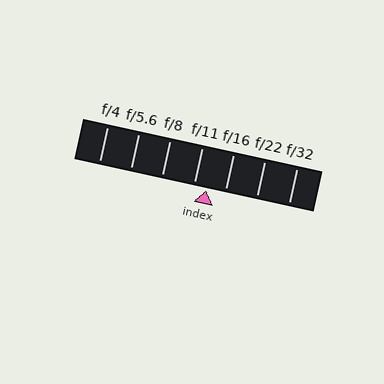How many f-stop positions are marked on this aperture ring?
There are 7 f-stop positions marked.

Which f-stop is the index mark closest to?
The index mark is closest to f/11.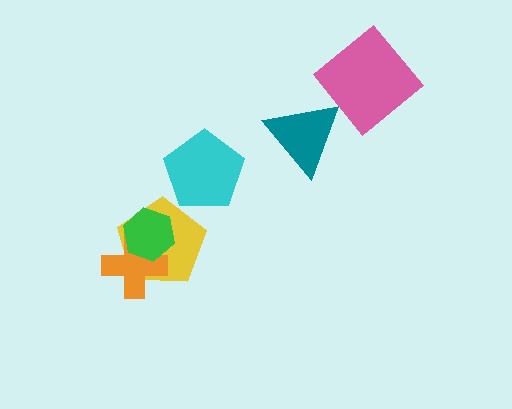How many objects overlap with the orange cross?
2 objects overlap with the orange cross.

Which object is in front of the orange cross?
The green hexagon is in front of the orange cross.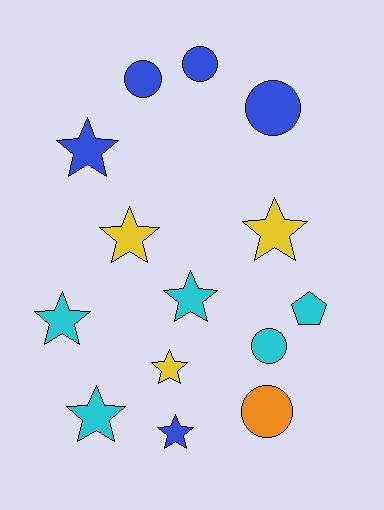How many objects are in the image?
There are 14 objects.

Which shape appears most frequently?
Star, with 8 objects.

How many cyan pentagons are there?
There is 1 cyan pentagon.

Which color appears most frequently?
Blue, with 5 objects.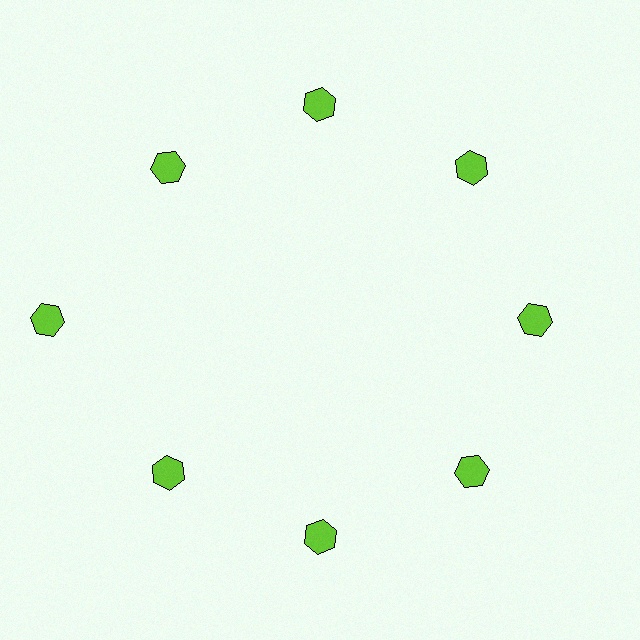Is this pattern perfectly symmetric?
No. The 8 lime hexagons are arranged in a ring, but one element near the 9 o'clock position is pushed outward from the center, breaking the 8-fold rotational symmetry.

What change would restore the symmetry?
The symmetry would be restored by moving it inward, back onto the ring so that all 8 hexagons sit at equal angles and equal distance from the center.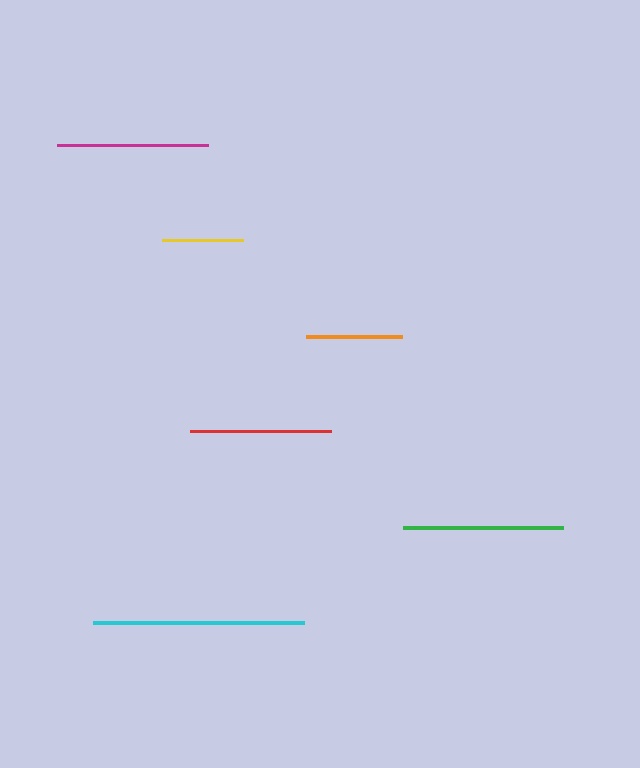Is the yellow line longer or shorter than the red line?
The red line is longer than the yellow line.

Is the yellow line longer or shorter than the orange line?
The orange line is longer than the yellow line.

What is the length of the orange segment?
The orange segment is approximately 95 pixels long.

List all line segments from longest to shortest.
From longest to shortest: cyan, green, magenta, red, orange, yellow.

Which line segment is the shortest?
The yellow line is the shortest at approximately 81 pixels.